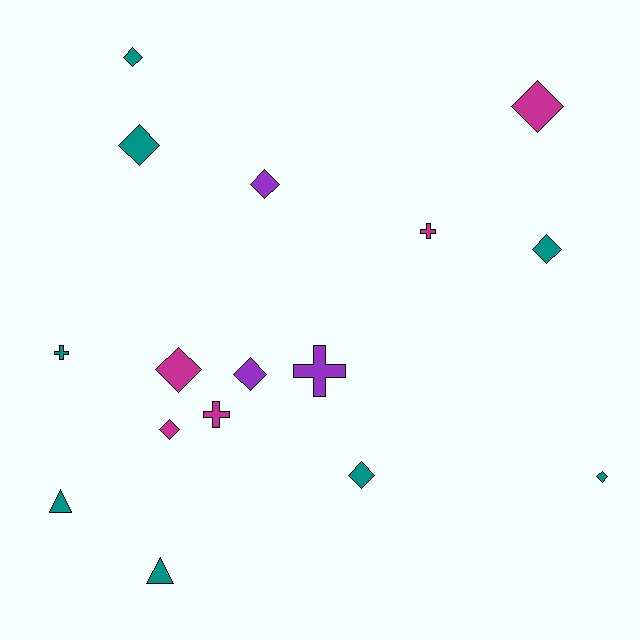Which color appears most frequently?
Teal, with 8 objects.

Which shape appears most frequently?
Diamond, with 10 objects.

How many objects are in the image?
There are 16 objects.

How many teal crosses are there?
There is 1 teal cross.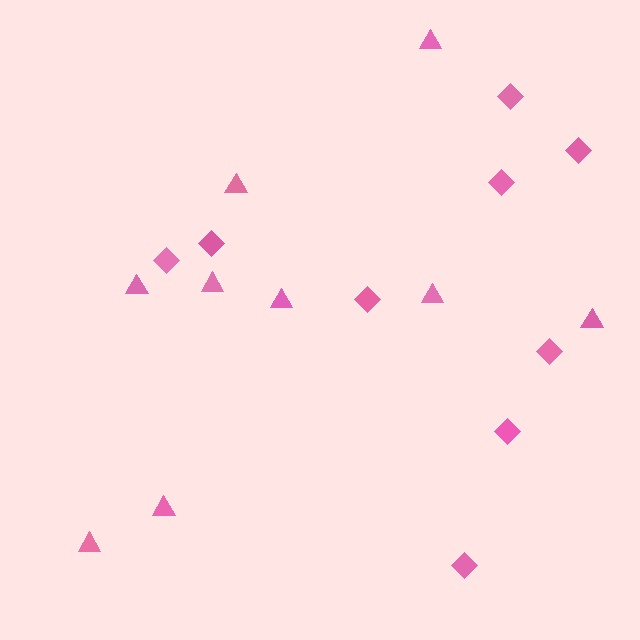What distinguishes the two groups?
There are 2 groups: one group of diamonds (9) and one group of triangles (9).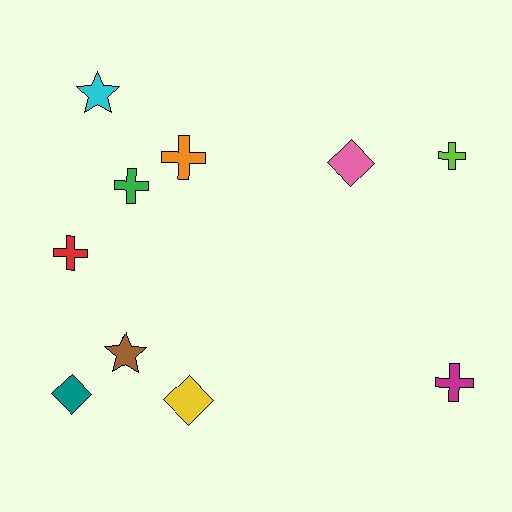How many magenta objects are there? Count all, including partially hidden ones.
There is 1 magenta object.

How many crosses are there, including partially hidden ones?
There are 5 crosses.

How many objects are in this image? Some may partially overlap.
There are 10 objects.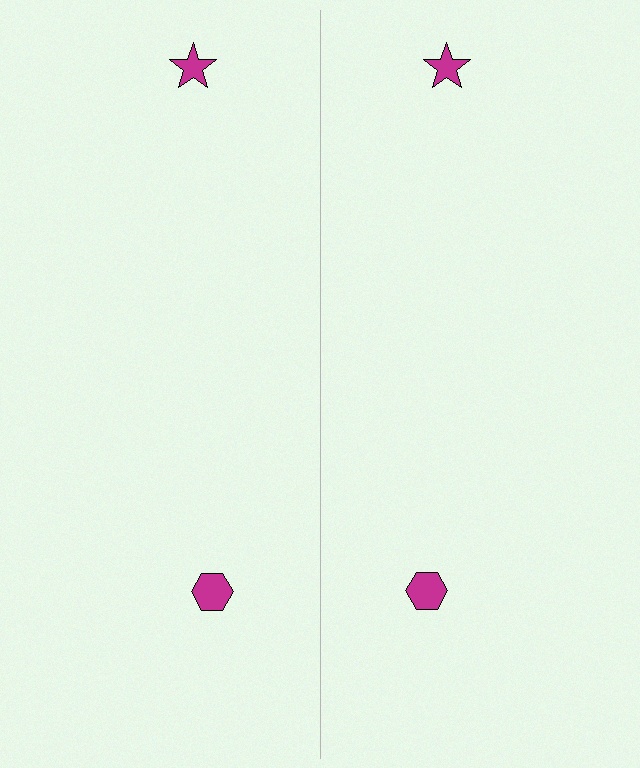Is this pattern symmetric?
Yes, this pattern has bilateral (reflection) symmetry.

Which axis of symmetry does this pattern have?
The pattern has a vertical axis of symmetry running through the center of the image.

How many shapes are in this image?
There are 4 shapes in this image.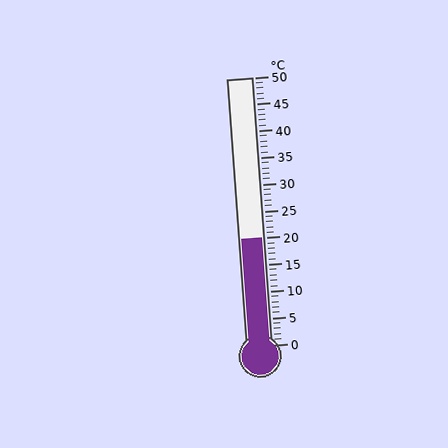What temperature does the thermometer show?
The thermometer shows approximately 20°C.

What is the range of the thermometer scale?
The thermometer scale ranges from 0°C to 50°C.